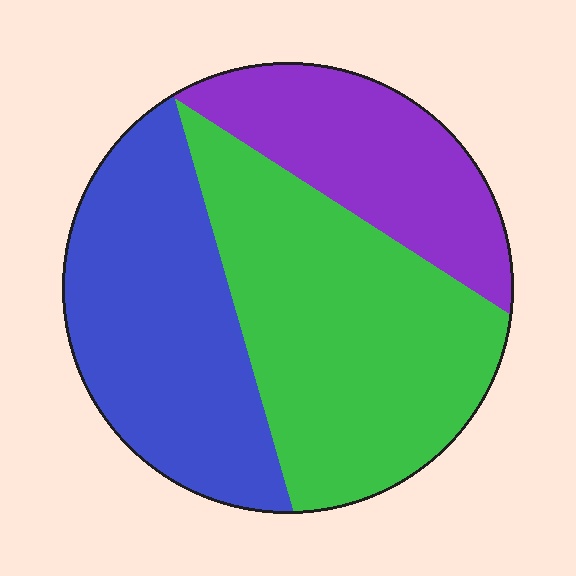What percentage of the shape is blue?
Blue takes up between a third and a half of the shape.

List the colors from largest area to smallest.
From largest to smallest: green, blue, purple.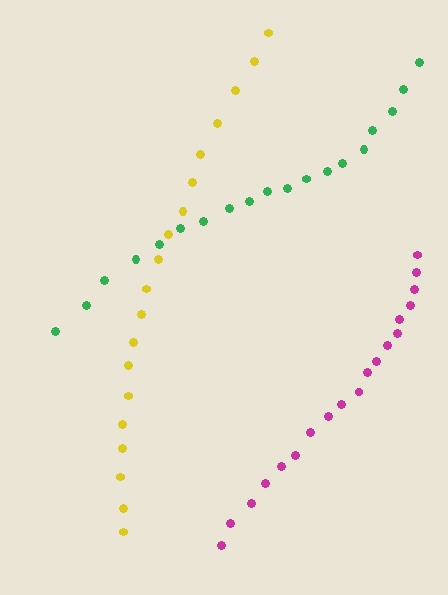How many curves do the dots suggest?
There are 3 distinct paths.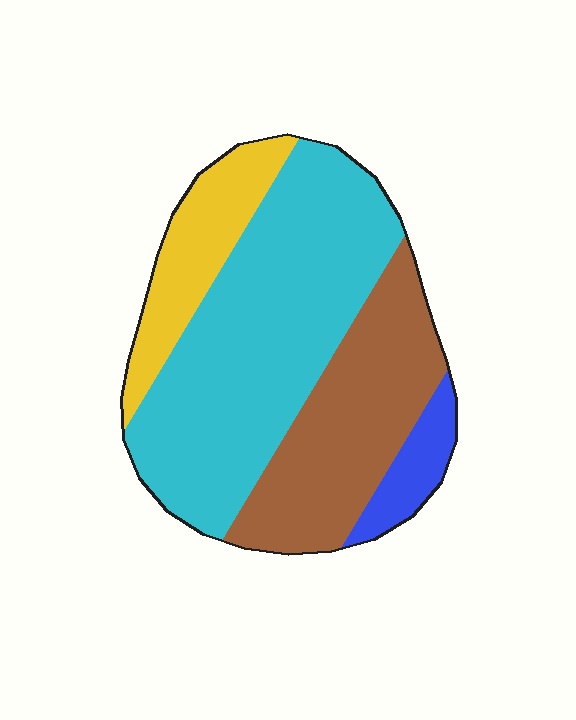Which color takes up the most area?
Cyan, at roughly 50%.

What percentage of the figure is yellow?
Yellow covers around 15% of the figure.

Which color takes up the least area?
Blue, at roughly 5%.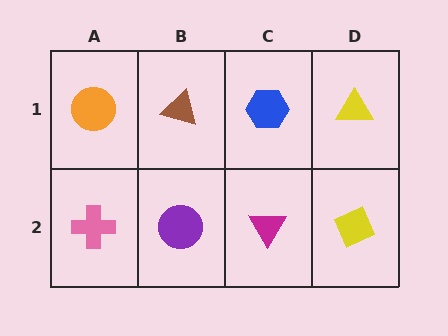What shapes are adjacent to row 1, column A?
A pink cross (row 2, column A), a brown triangle (row 1, column B).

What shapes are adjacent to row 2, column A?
An orange circle (row 1, column A), a purple circle (row 2, column B).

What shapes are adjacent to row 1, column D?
A yellow diamond (row 2, column D), a blue hexagon (row 1, column C).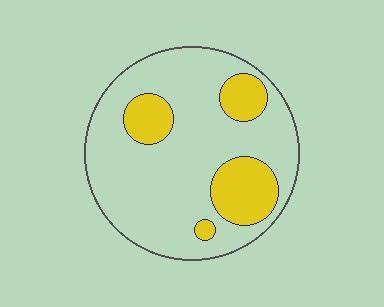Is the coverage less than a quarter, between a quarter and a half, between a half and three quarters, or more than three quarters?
Less than a quarter.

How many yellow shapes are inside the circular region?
4.